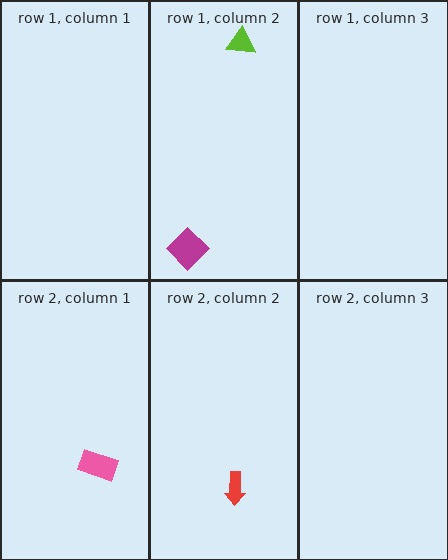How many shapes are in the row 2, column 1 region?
1.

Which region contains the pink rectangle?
The row 2, column 1 region.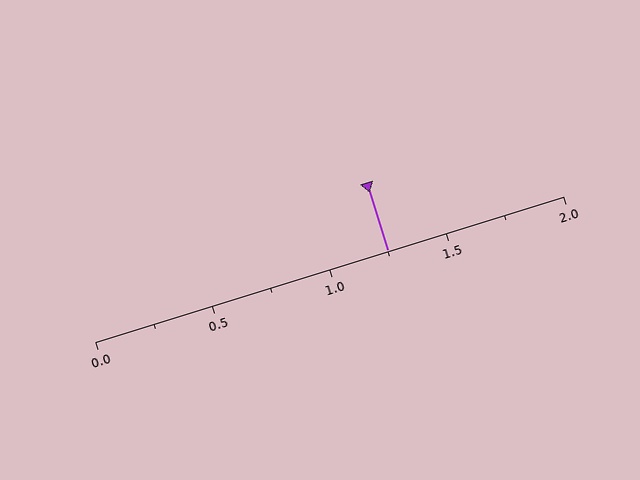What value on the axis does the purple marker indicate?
The marker indicates approximately 1.25.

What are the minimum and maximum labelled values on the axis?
The axis runs from 0.0 to 2.0.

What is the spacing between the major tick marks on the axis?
The major ticks are spaced 0.5 apart.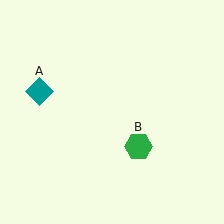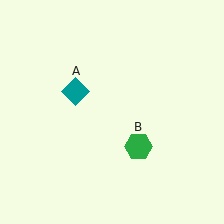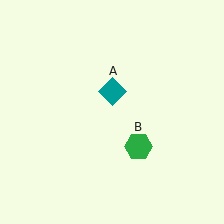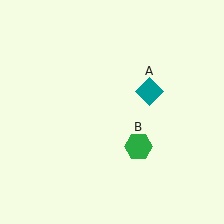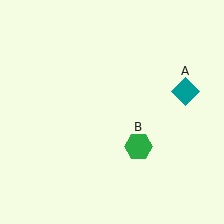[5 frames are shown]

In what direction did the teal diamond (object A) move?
The teal diamond (object A) moved right.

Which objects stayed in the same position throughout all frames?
Green hexagon (object B) remained stationary.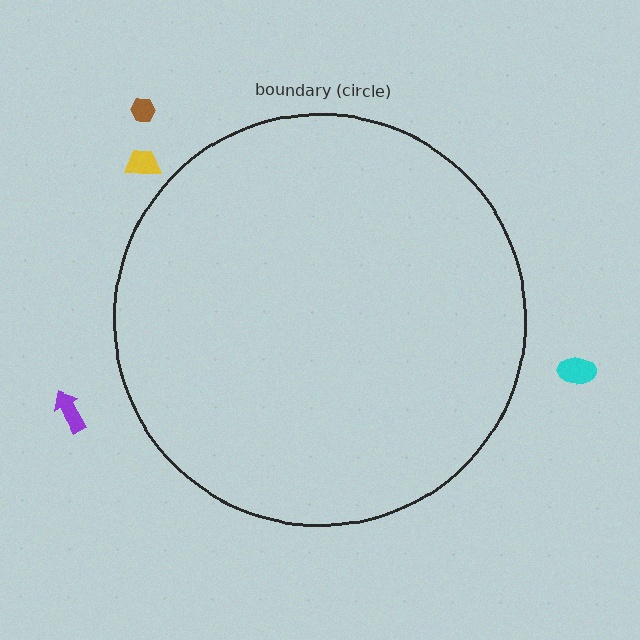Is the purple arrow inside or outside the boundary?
Outside.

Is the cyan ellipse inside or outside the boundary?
Outside.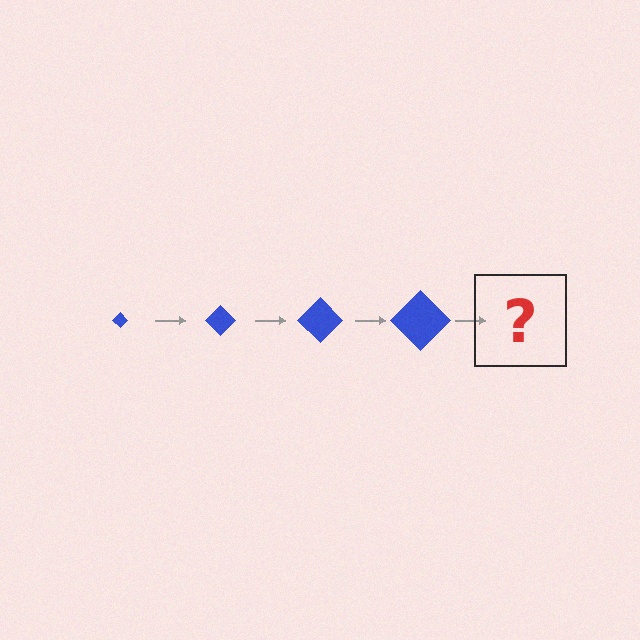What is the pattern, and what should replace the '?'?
The pattern is that the diamond gets progressively larger each step. The '?' should be a blue diamond, larger than the previous one.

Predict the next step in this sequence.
The next step is a blue diamond, larger than the previous one.